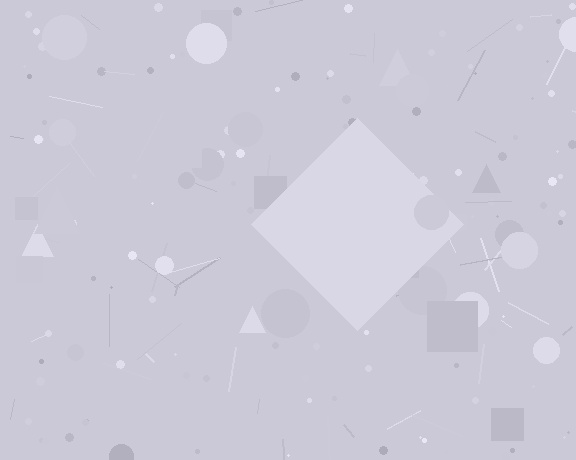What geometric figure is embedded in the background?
A diamond is embedded in the background.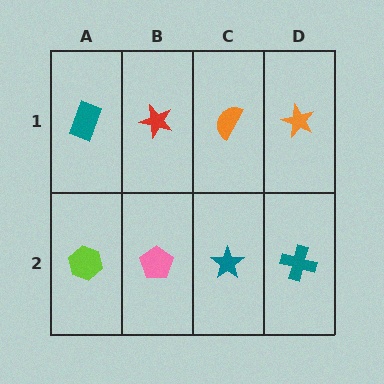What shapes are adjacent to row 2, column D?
An orange star (row 1, column D), a teal star (row 2, column C).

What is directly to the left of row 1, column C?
A red star.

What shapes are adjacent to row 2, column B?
A red star (row 1, column B), a lime hexagon (row 2, column A), a teal star (row 2, column C).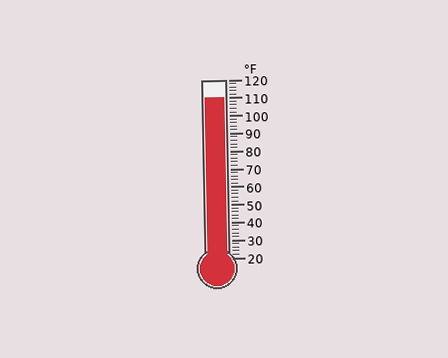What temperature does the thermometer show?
The thermometer shows approximately 110°F.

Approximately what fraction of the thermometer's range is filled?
The thermometer is filled to approximately 90% of its range.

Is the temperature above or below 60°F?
The temperature is above 60°F.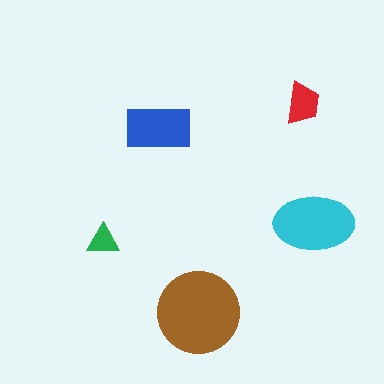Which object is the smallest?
The green triangle.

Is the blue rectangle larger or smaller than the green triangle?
Larger.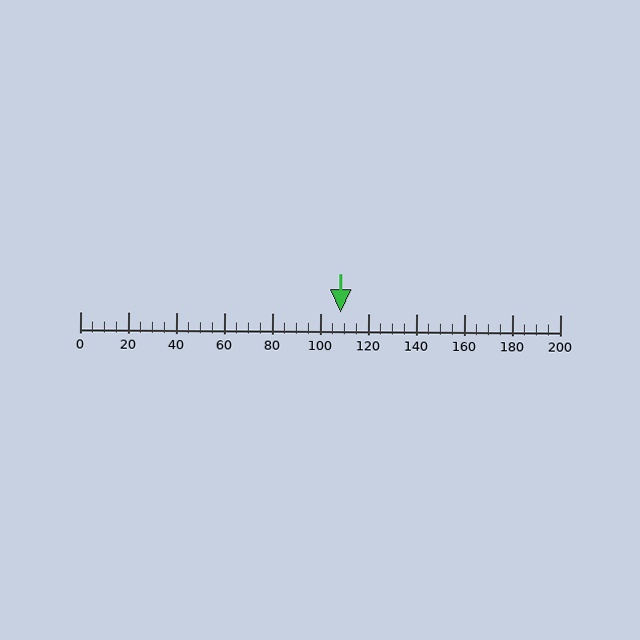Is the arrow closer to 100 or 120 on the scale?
The arrow is closer to 100.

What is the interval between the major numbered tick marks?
The major tick marks are spaced 20 units apart.